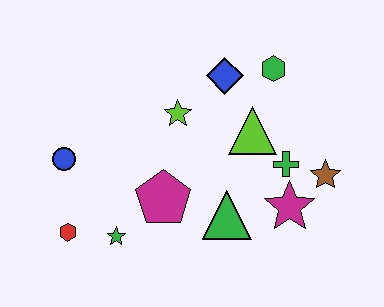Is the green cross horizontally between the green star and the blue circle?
No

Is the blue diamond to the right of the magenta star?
No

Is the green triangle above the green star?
Yes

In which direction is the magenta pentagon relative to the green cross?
The magenta pentagon is to the left of the green cross.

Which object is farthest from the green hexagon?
The red hexagon is farthest from the green hexagon.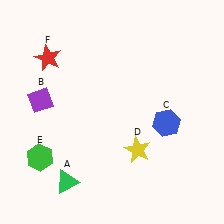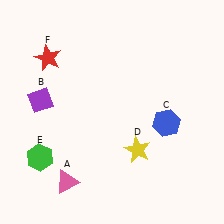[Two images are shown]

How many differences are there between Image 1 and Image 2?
There is 1 difference between the two images.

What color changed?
The triangle (A) changed from green in Image 1 to pink in Image 2.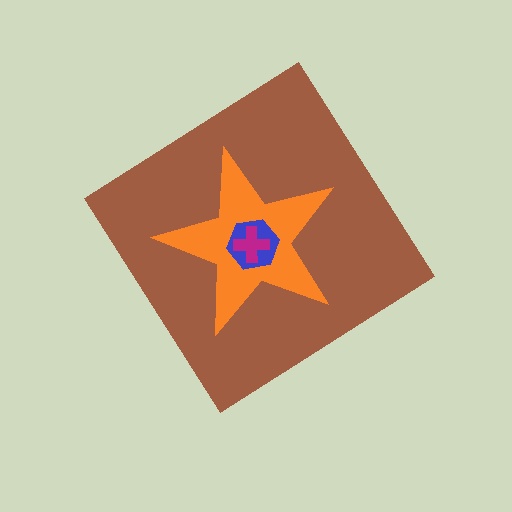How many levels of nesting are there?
4.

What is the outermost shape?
The brown diamond.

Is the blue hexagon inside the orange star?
Yes.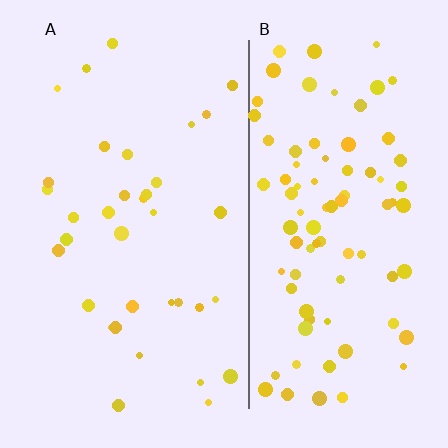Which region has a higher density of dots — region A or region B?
B (the right).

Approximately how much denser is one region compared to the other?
Approximately 2.6× — region B over region A.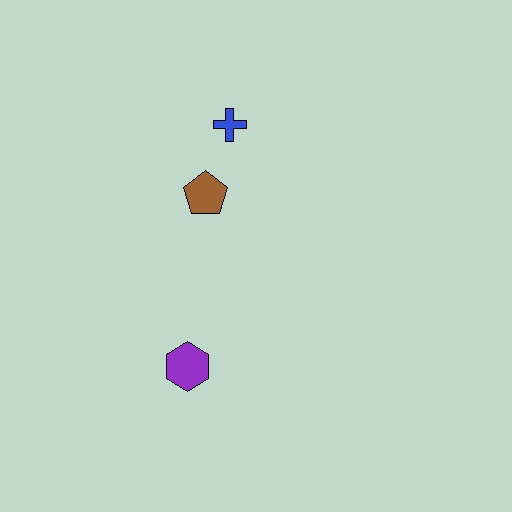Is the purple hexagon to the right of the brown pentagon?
No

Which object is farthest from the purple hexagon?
The blue cross is farthest from the purple hexagon.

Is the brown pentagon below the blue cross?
Yes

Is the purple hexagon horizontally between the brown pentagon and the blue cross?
No